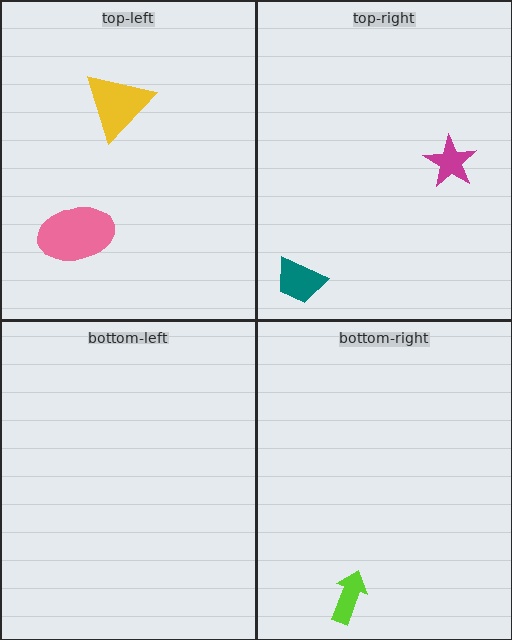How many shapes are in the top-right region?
2.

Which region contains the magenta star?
The top-right region.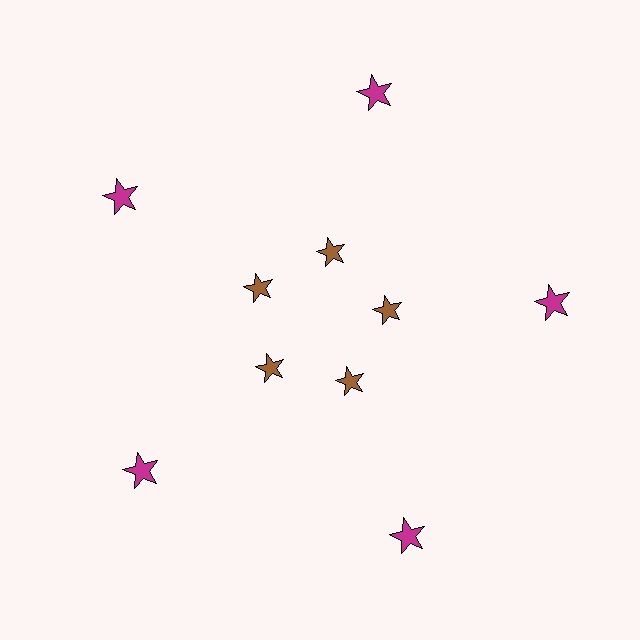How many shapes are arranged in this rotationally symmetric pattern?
There are 10 shapes, arranged in 5 groups of 2.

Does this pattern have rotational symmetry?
Yes, this pattern has 5-fold rotational symmetry. It looks the same after rotating 72 degrees around the center.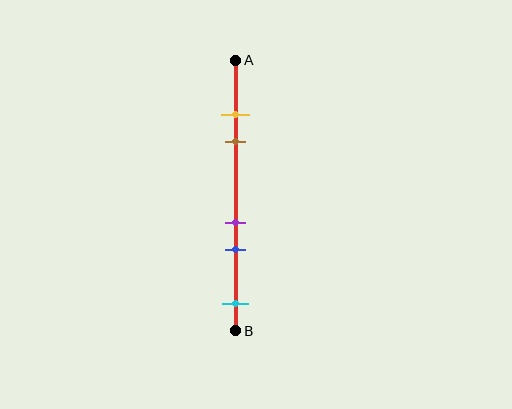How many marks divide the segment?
There are 5 marks dividing the segment.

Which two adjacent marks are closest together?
The yellow and brown marks are the closest adjacent pair.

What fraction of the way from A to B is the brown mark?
The brown mark is approximately 30% (0.3) of the way from A to B.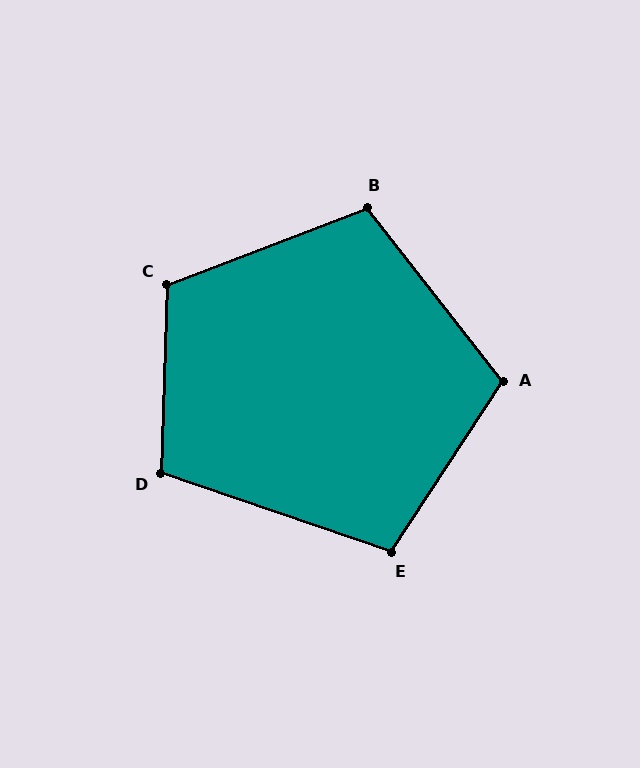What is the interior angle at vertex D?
Approximately 107 degrees (obtuse).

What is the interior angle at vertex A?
Approximately 109 degrees (obtuse).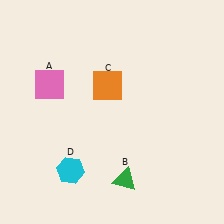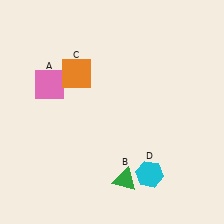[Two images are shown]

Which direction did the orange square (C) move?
The orange square (C) moved left.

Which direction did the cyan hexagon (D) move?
The cyan hexagon (D) moved right.